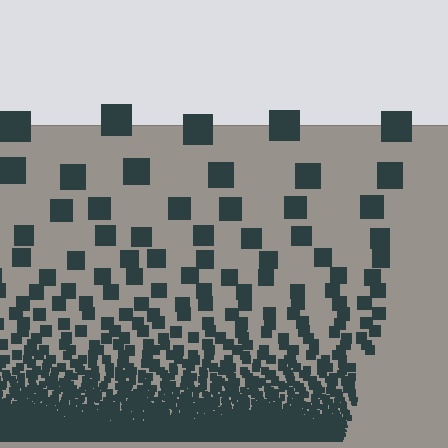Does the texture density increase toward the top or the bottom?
Density increases toward the bottom.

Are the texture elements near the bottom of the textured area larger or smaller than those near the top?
Smaller. The gradient is inverted — elements near the bottom are smaller and denser.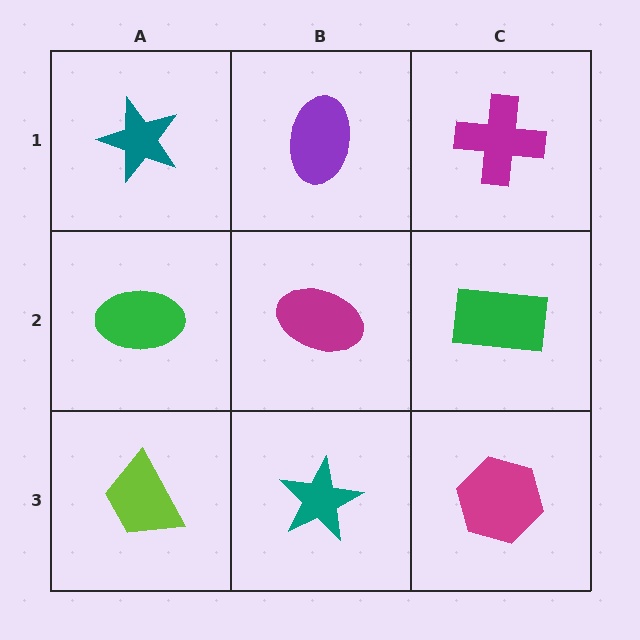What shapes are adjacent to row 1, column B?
A magenta ellipse (row 2, column B), a teal star (row 1, column A), a magenta cross (row 1, column C).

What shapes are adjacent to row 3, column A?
A green ellipse (row 2, column A), a teal star (row 3, column B).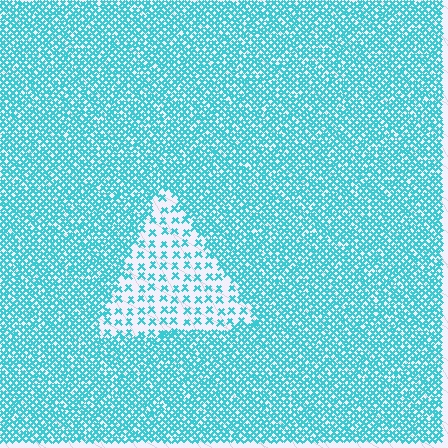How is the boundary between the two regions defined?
The boundary is defined by a change in element density (approximately 2.9x ratio). All elements are the same color, size, and shape.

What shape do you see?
I see a triangle.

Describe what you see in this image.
The image contains small cyan elements arranged at two different densities. A triangle-shaped region is visible where the elements are less densely packed than the surrounding area.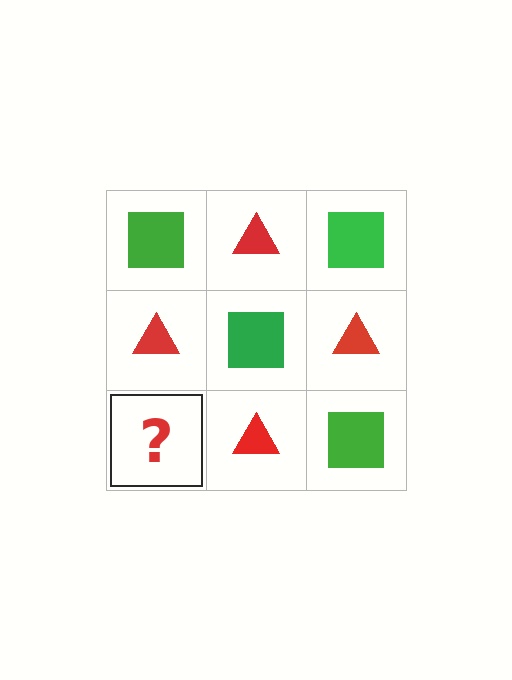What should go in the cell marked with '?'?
The missing cell should contain a green square.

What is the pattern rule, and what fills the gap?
The rule is that it alternates green square and red triangle in a checkerboard pattern. The gap should be filled with a green square.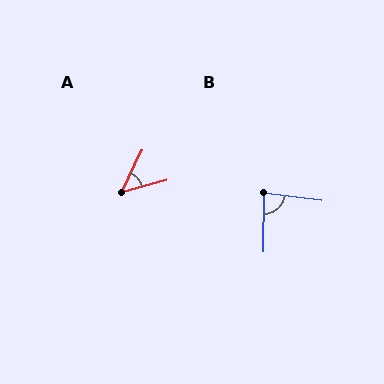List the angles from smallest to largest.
A (48°), B (83°).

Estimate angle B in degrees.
Approximately 83 degrees.